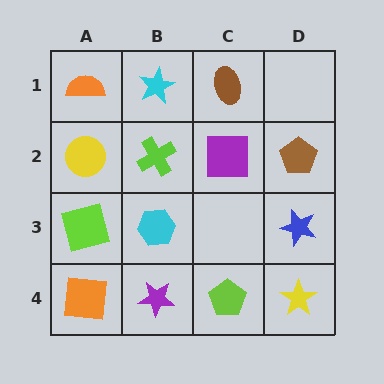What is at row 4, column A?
An orange square.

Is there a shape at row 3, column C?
No, that cell is empty.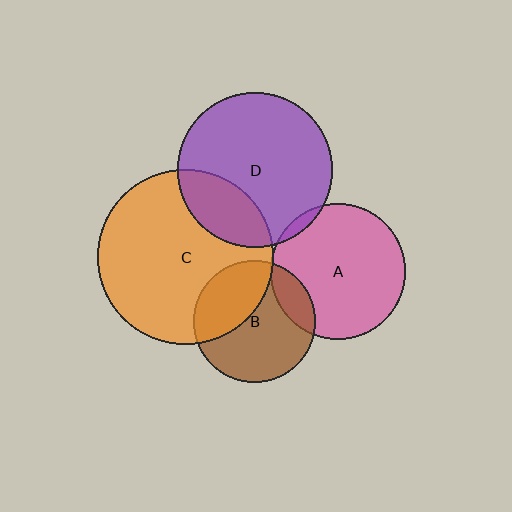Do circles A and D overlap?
Yes.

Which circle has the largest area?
Circle C (orange).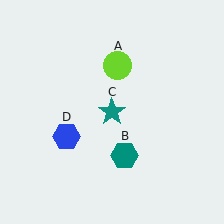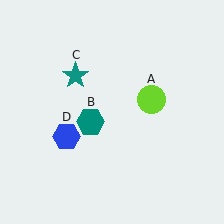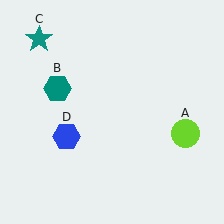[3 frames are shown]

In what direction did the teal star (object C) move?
The teal star (object C) moved up and to the left.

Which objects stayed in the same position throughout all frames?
Blue hexagon (object D) remained stationary.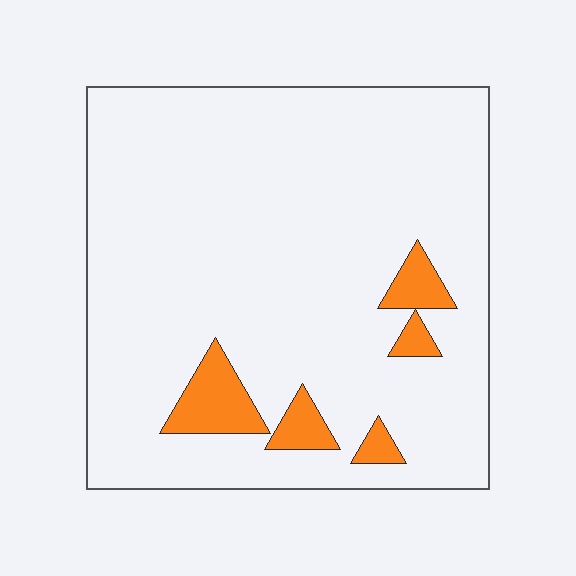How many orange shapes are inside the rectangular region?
5.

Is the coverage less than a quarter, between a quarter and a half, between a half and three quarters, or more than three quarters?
Less than a quarter.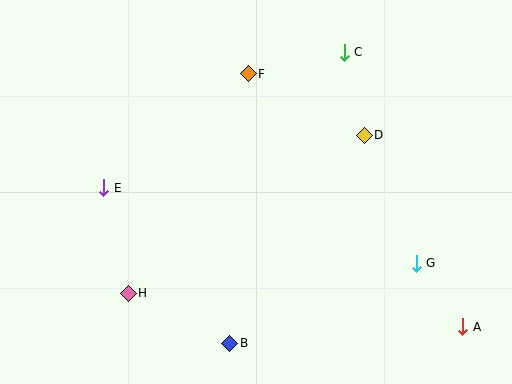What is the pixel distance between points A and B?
The distance between A and B is 233 pixels.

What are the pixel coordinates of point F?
Point F is at (248, 74).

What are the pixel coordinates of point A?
Point A is at (463, 327).